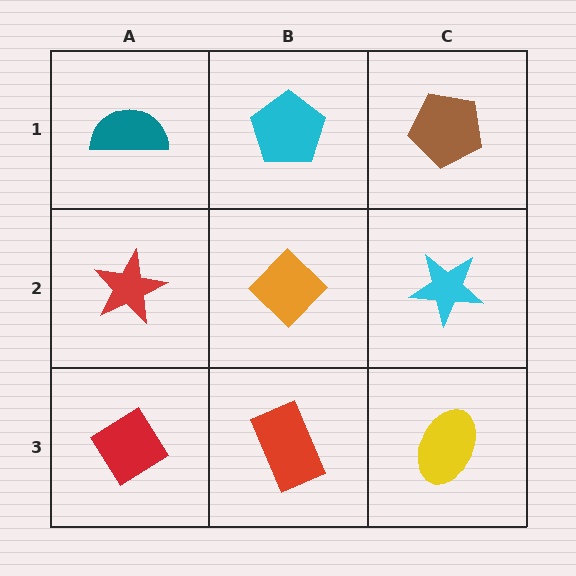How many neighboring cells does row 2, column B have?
4.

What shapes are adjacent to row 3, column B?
An orange diamond (row 2, column B), a red diamond (row 3, column A), a yellow ellipse (row 3, column C).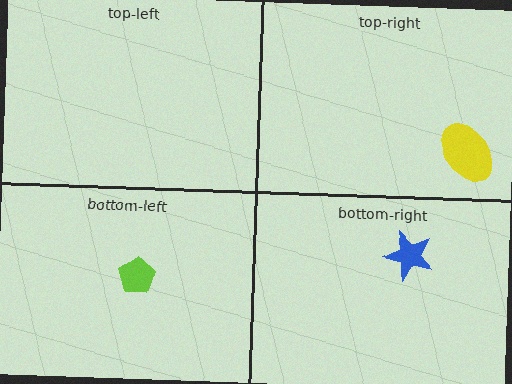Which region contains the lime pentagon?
The bottom-left region.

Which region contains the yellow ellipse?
The top-right region.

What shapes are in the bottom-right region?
The blue star.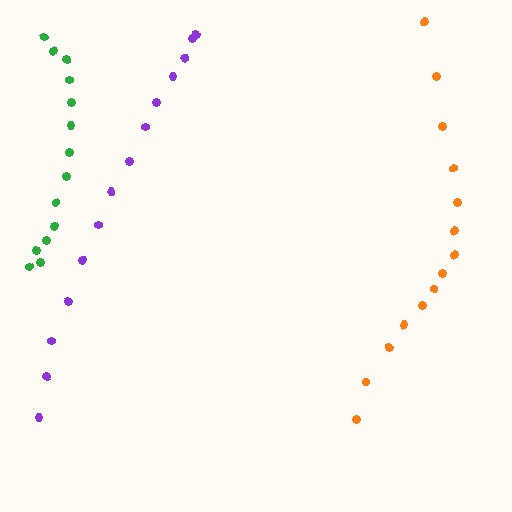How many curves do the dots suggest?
There are 3 distinct paths.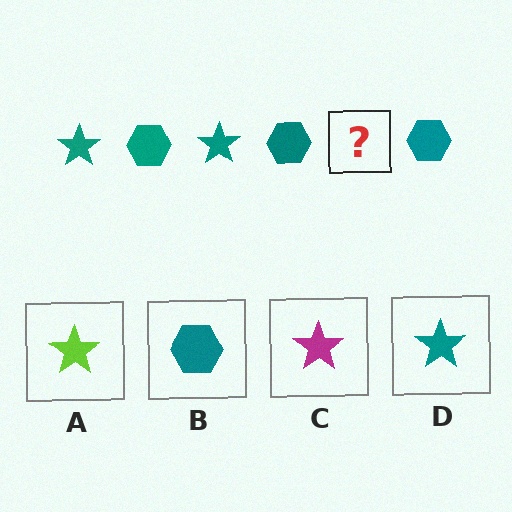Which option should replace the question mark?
Option D.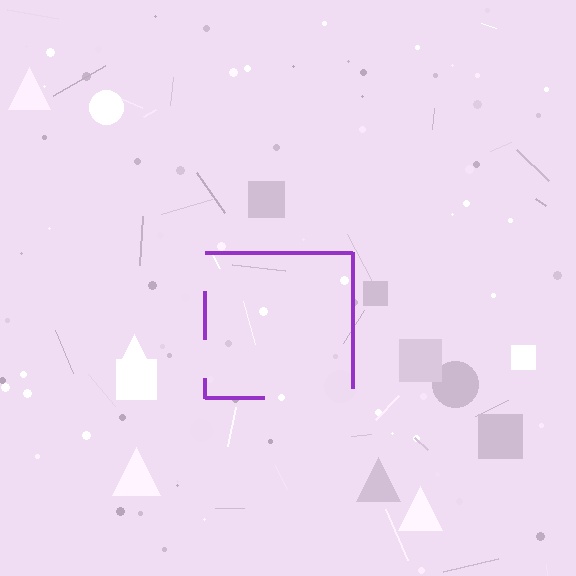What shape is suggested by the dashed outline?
The dashed outline suggests a square.